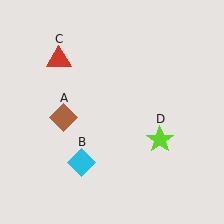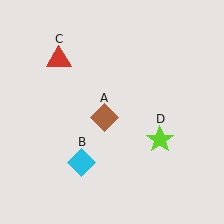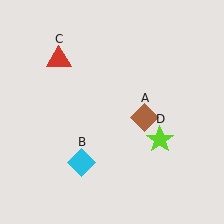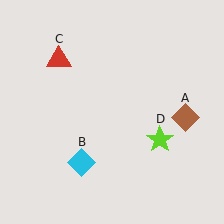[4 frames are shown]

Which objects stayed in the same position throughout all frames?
Cyan diamond (object B) and red triangle (object C) and lime star (object D) remained stationary.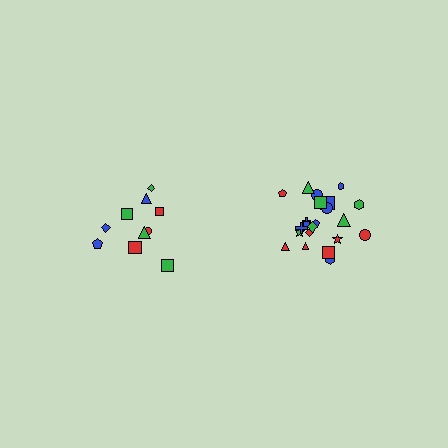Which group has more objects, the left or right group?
The right group.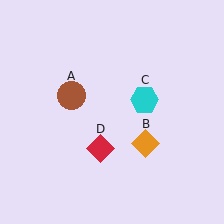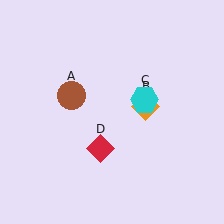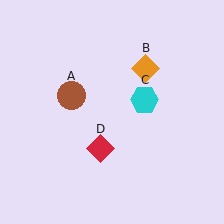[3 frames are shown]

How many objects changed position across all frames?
1 object changed position: orange diamond (object B).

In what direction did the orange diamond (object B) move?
The orange diamond (object B) moved up.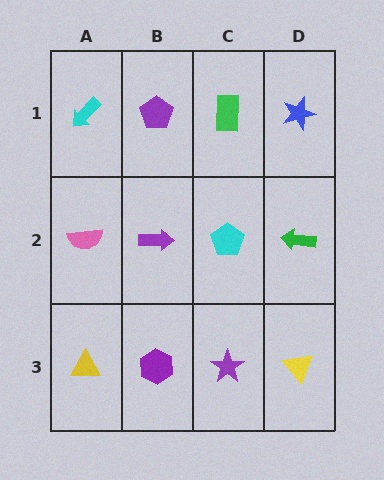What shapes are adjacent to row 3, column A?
A pink semicircle (row 2, column A), a purple hexagon (row 3, column B).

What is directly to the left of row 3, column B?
A yellow triangle.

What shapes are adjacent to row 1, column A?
A pink semicircle (row 2, column A), a purple pentagon (row 1, column B).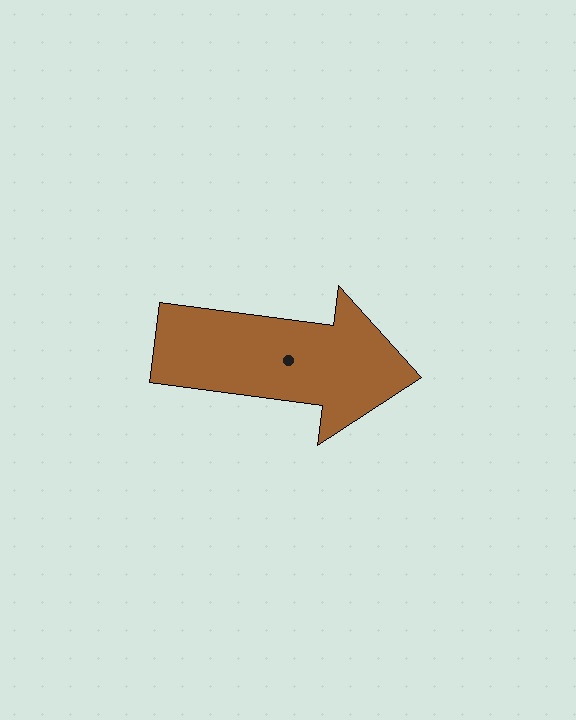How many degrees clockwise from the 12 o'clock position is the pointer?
Approximately 97 degrees.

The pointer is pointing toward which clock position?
Roughly 3 o'clock.